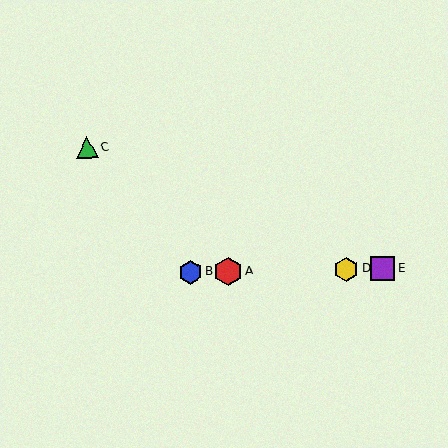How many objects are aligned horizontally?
4 objects (A, B, D, E) are aligned horizontally.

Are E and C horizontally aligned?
No, E is at y≈268 and C is at y≈147.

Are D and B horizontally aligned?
Yes, both are at y≈269.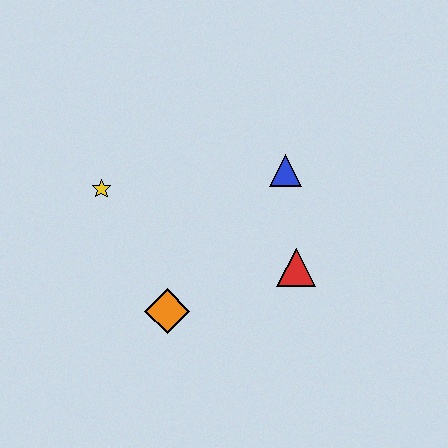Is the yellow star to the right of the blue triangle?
No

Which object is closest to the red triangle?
The blue triangle is closest to the red triangle.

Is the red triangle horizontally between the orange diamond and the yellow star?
No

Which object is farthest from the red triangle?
The yellow star is farthest from the red triangle.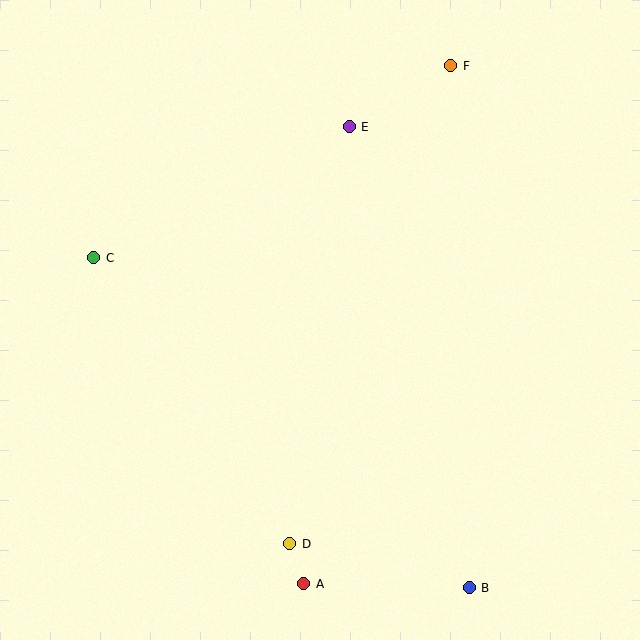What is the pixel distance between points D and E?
The distance between D and E is 421 pixels.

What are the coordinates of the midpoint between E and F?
The midpoint between E and F is at (400, 96).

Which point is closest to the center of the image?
Point E at (349, 127) is closest to the center.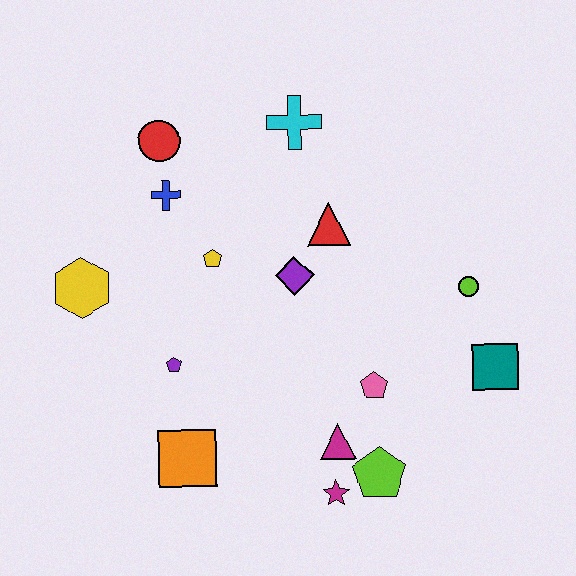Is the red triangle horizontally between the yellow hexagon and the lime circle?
Yes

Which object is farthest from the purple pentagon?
The teal square is farthest from the purple pentagon.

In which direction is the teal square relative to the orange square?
The teal square is to the right of the orange square.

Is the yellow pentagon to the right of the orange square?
Yes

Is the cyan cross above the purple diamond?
Yes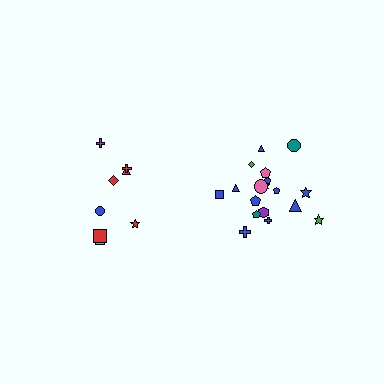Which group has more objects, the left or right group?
The right group.